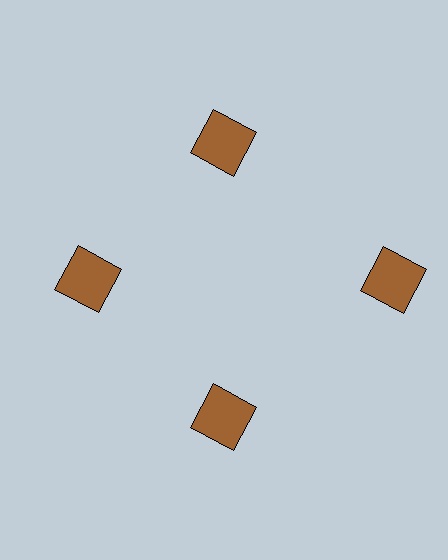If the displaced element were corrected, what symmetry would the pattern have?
It would have 4-fold rotational symmetry — the pattern would map onto itself every 90 degrees.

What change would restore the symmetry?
The symmetry would be restored by moving it inward, back onto the ring so that all 4 squares sit at equal angles and equal distance from the center.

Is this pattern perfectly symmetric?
No. The 4 brown squares are arranged in a ring, but one element near the 3 o'clock position is pushed outward from the center, breaking the 4-fold rotational symmetry.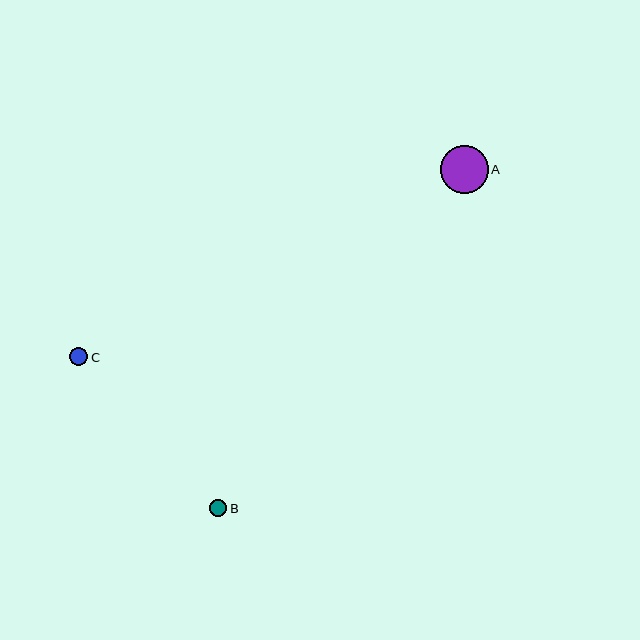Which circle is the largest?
Circle A is the largest with a size of approximately 48 pixels.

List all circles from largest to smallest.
From largest to smallest: A, C, B.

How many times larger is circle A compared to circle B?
Circle A is approximately 2.8 times the size of circle B.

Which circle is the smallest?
Circle B is the smallest with a size of approximately 17 pixels.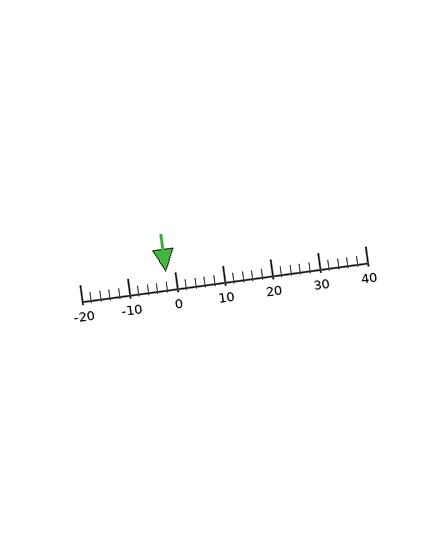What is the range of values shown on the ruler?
The ruler shows values from -20 to 40.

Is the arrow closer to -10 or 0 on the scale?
The arrow is closer to 0.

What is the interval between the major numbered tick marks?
The major tick marks are spaced 10 units apart.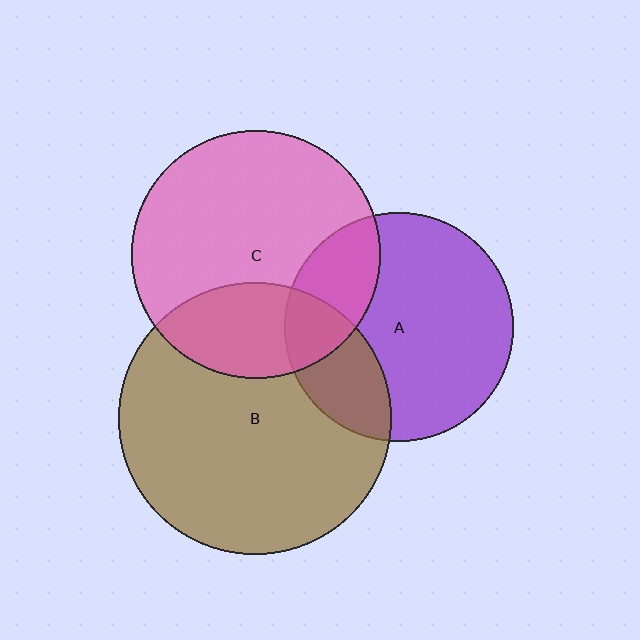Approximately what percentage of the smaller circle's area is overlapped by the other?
Approximately 25%.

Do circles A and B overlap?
Yes.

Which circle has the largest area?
Circle B (brown).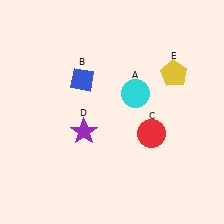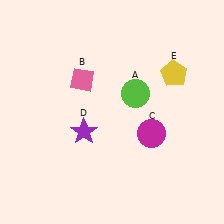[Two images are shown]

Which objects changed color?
A changed from cyan to lime. B changed from blue to pink. C changed from red to magenta.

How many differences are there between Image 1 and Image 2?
There are 3 differences between the two images.